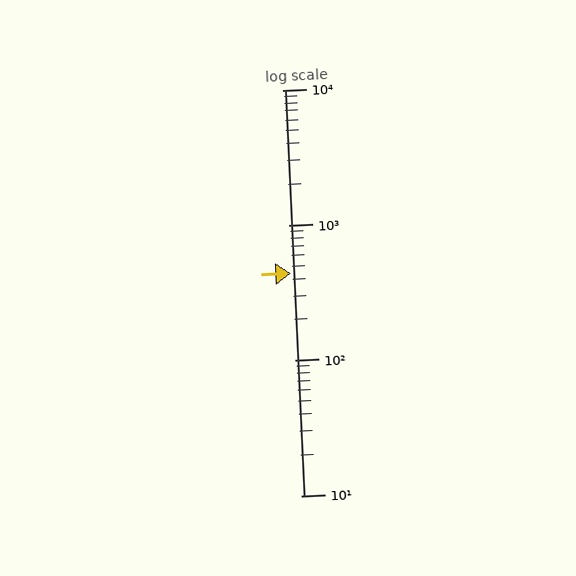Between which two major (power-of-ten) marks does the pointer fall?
The pointer is between 100 and 1000.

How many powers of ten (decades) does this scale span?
The scale spans 3 decades, from 10 to 10000.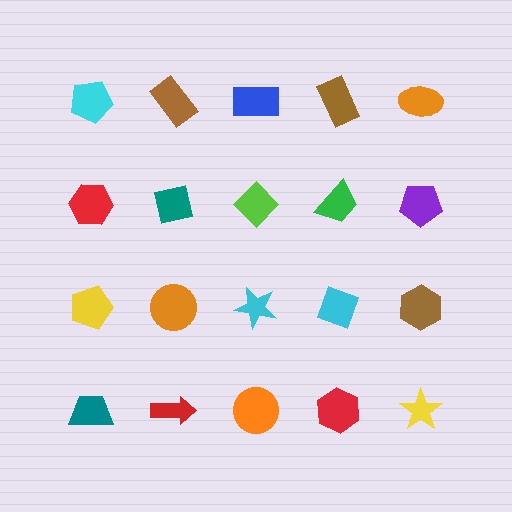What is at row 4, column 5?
A yellow star.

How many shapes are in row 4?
5 shapes.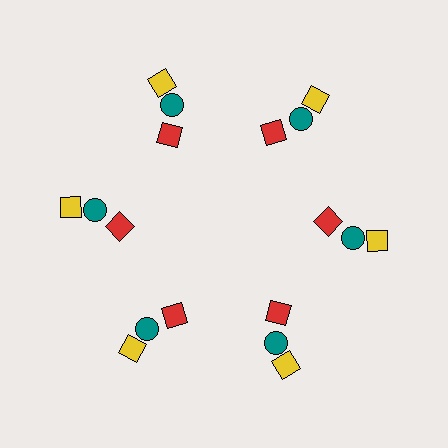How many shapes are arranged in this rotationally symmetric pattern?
There are 18 shapes, arranged in 6 groups of 3.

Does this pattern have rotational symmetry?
Yes, this pattern has 6-fold rotational symmetry. It looks the same after rotating 60 degrees around the center.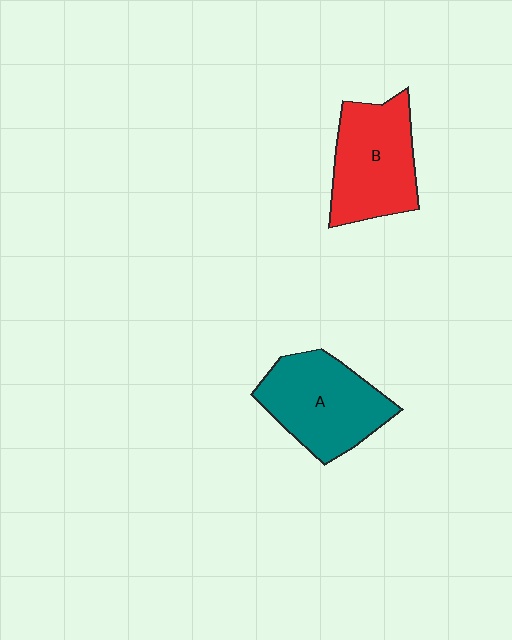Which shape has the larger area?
Shape A (teal).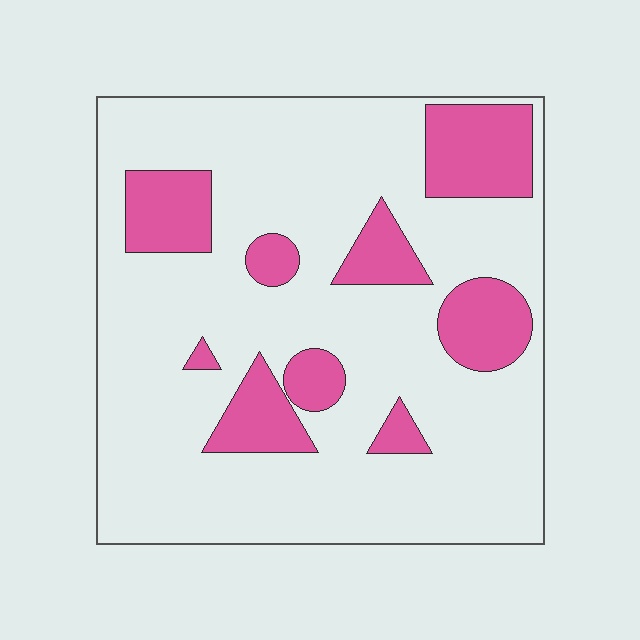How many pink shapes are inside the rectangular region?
9.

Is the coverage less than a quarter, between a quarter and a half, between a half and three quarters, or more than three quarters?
Less than a quarter.